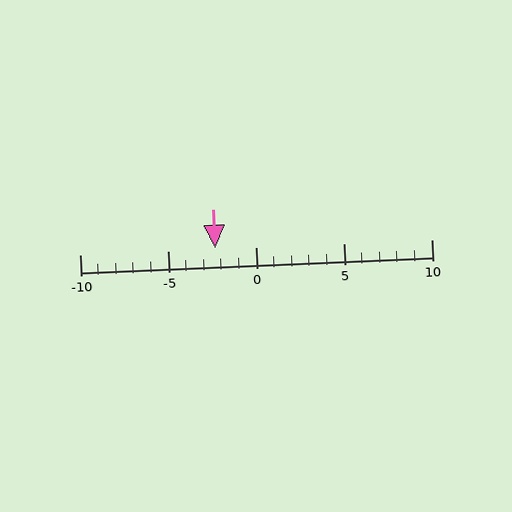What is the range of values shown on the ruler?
The ruler shows values from -10 to 10.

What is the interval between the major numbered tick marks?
The major tick marks are spaced 5 units apart.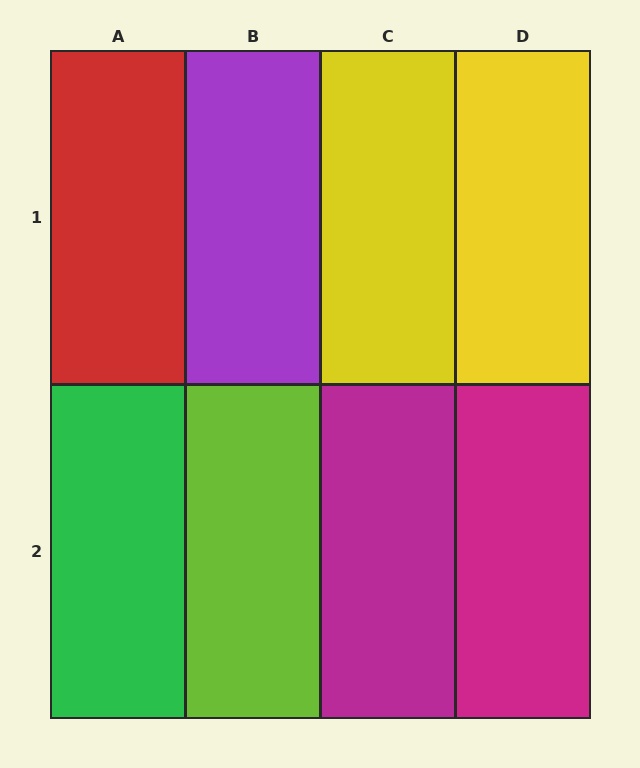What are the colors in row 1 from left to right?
Red, purple, yellow, yellow.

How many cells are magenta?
2 cells are magenta.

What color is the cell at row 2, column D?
Magenta.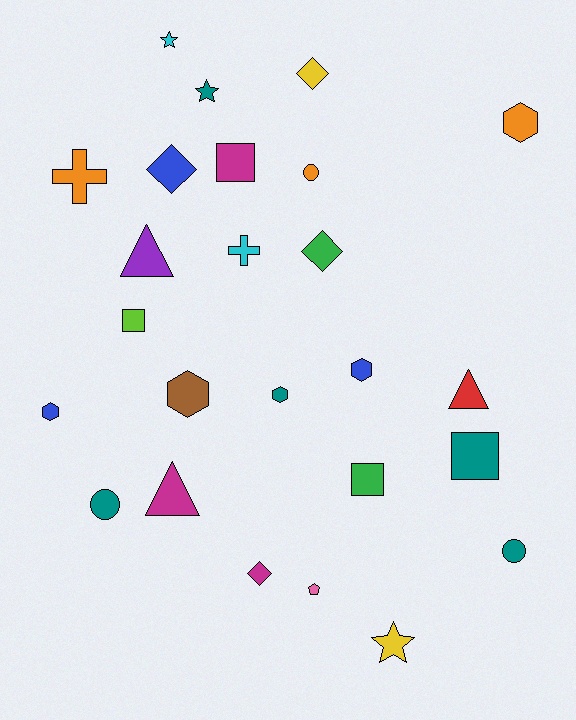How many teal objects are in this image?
There are 5 teal objects.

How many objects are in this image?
There are 25 objects.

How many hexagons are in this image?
There are 5 hexagons.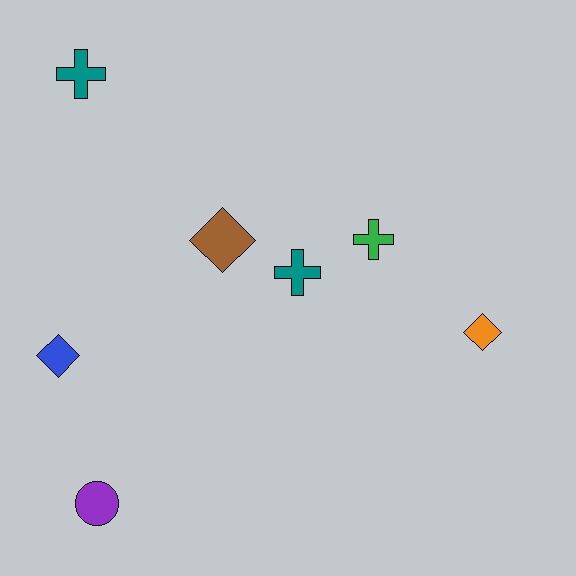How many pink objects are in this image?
There are no pink objects.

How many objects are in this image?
There are 7 objects.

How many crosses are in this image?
There are 3 crosses.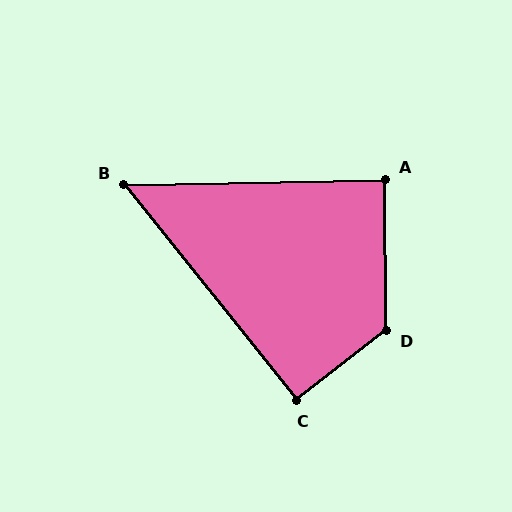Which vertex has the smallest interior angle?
B, at approximately 52 degrees.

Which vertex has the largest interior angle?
D, at approximately 128 degrees.